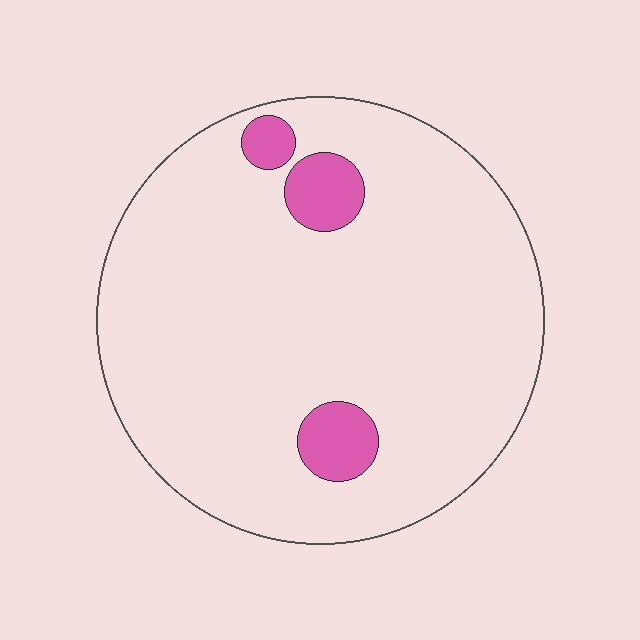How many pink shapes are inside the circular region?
3.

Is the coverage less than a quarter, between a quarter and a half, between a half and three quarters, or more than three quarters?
Less than a quarter.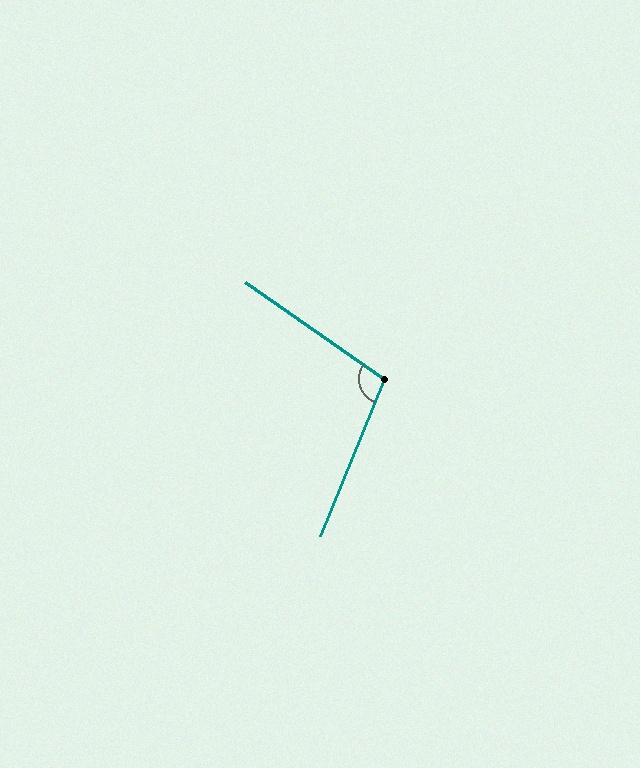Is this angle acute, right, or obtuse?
It is obtuse.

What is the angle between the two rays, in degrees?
Approximately 103 degrees.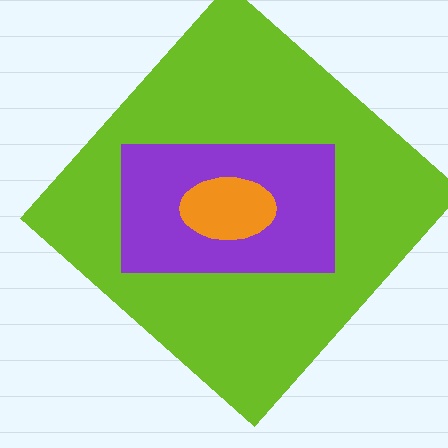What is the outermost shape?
The lime diamond.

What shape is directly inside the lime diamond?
The purple rectangle.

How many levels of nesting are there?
3.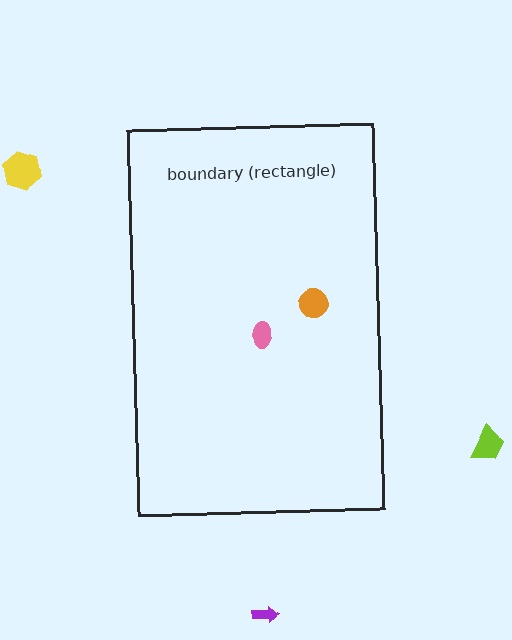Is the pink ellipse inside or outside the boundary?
Inside.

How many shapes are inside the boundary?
2 inside, 3 outside.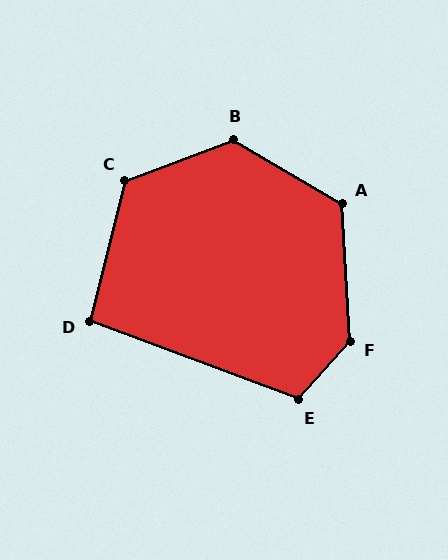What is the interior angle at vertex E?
Approximately 112 degrees (obtuse).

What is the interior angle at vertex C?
Approximately 124 degrees (obtuse).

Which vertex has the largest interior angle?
F, at approximately 134 degrees.